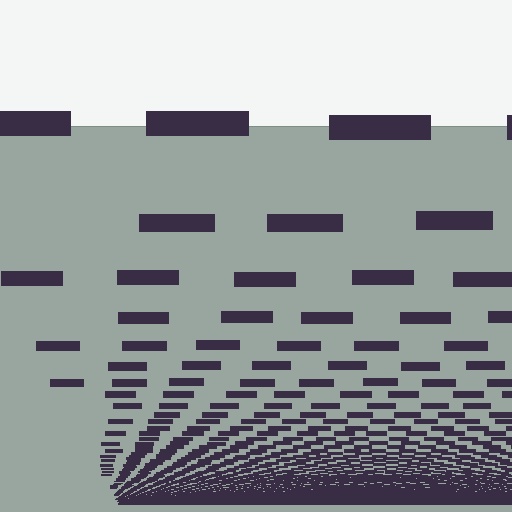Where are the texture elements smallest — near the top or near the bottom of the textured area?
Near the bottom.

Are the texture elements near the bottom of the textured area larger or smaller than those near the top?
Smaller. The gradient is inverted — elements near the bottom are smaller and denser.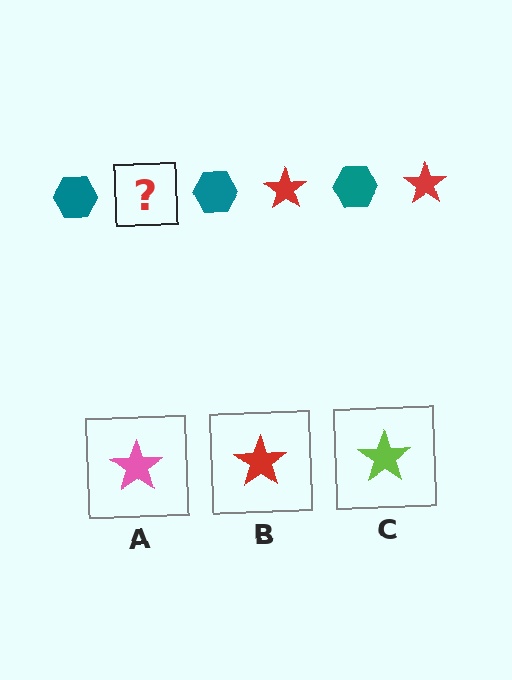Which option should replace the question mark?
Option B.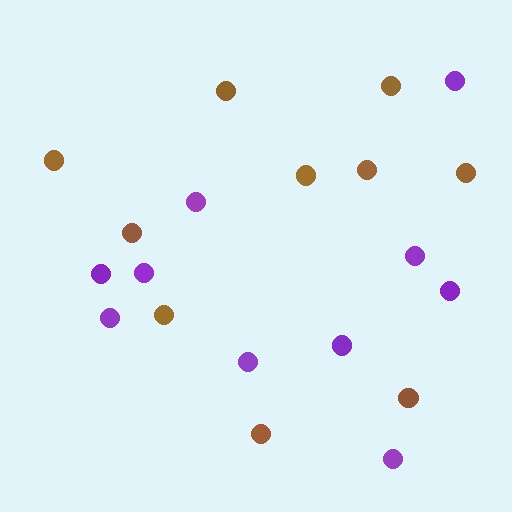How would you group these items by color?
There are 2 groups: one group of purple circles (10) and one group of brown circles (10).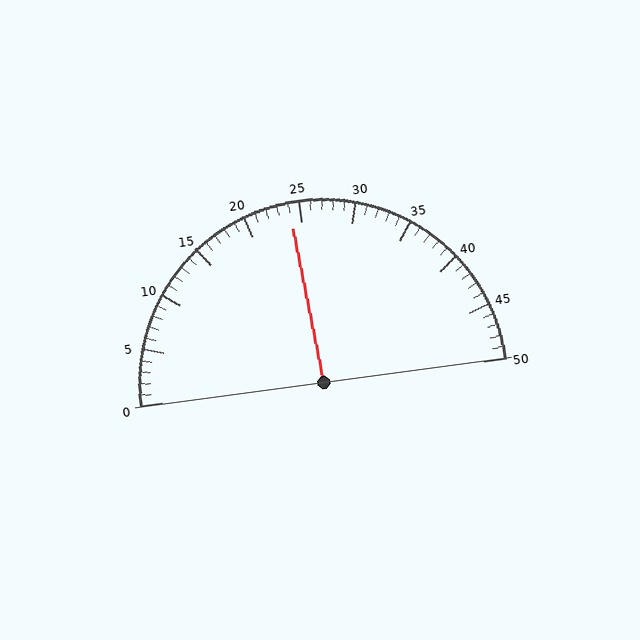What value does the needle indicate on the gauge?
The needle indicates approximately 24.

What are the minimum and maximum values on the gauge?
The gauge ranges from 0 to 50.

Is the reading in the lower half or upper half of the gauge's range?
The reading is in the lower half of the range (0 to 50).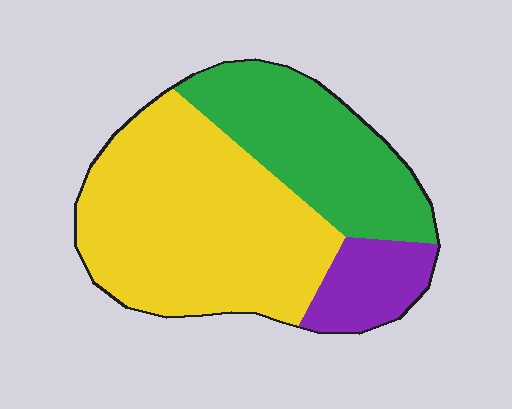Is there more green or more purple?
Green.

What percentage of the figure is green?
Green takes up between a sixth and a third of the figure.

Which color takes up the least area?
Purple, at roughly 10%.